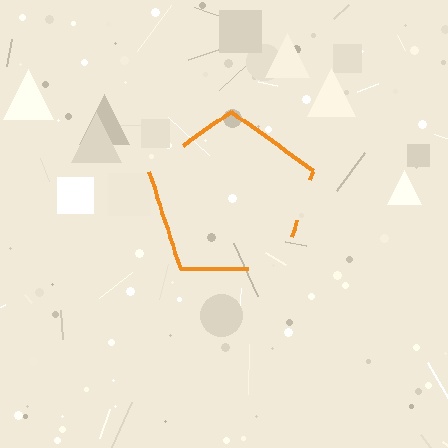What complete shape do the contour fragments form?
The contour fragments form a pentagon.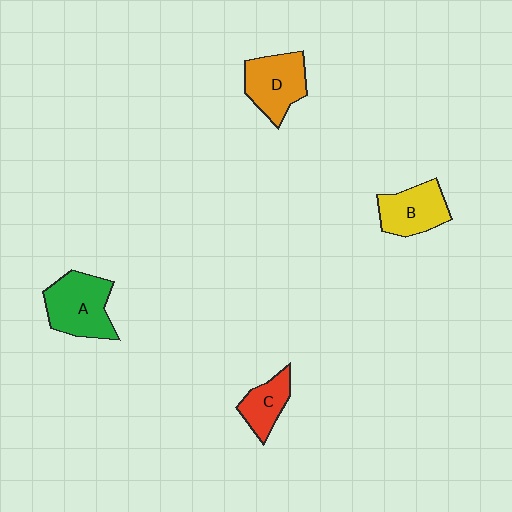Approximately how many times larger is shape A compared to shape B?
Approximately 1.3 times.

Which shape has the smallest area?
Shape C (red).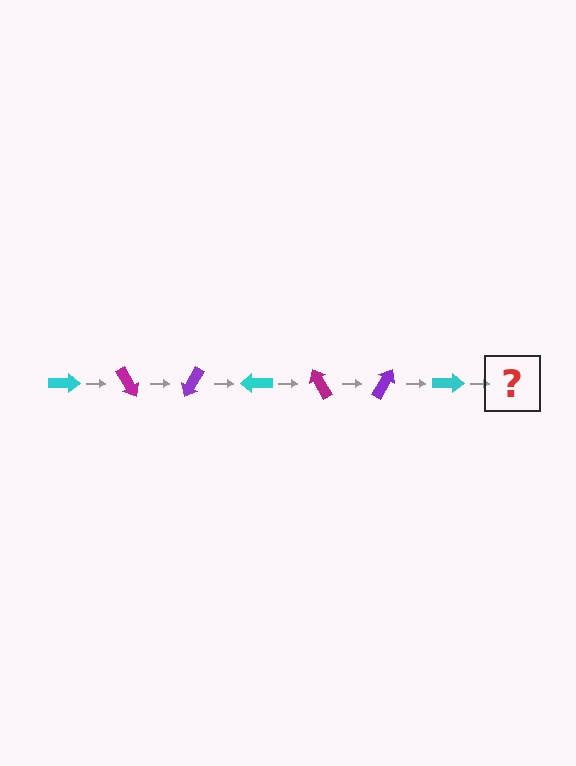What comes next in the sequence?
The next element should be a magenta arrow, rotated 420 degrees from the start.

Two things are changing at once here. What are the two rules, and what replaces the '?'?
The two rules are that it rotates 60 degrees each step and the color cycles through cyan, magenta, and purple. The '?' should be a magenta arrow, rotated 420 degrees from the start.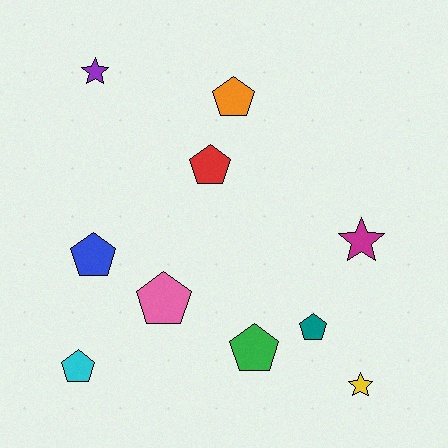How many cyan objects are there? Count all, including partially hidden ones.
There is 1 cyan object.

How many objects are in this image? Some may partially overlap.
There are 10 objects.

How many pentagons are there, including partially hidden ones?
There are 7 pentagons.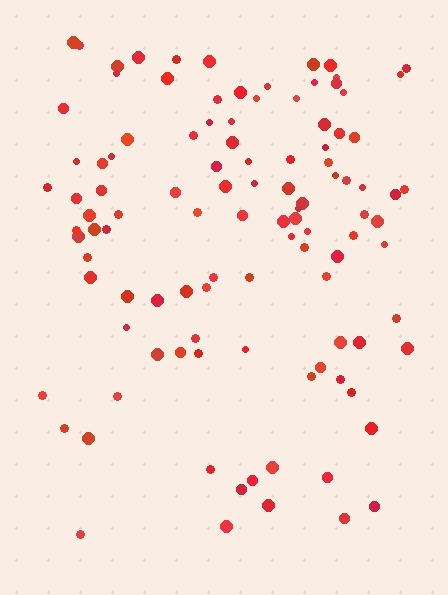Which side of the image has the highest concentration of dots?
The top.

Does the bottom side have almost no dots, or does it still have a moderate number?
Still a moderate number, just noticeably fewer than the top.